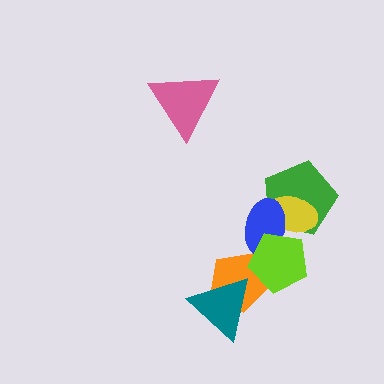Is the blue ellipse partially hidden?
Yes, it is partially covered by another shape.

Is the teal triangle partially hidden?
No, no other shape covers it.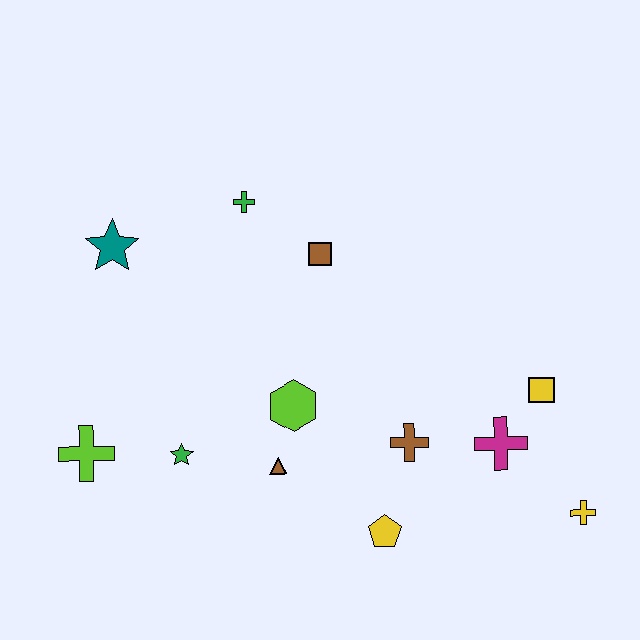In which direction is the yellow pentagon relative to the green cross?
The yellow pentagon is below the green cross.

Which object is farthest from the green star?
The yellow cross is farthest from the green star.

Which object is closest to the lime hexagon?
The brown triangle is closest to the lime hexagon.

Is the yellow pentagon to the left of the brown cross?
Yes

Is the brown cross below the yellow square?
Yes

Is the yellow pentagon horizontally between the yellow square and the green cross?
Yes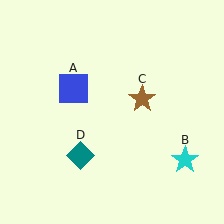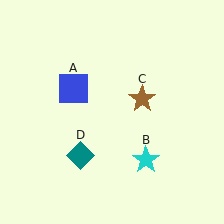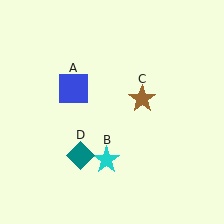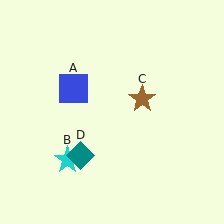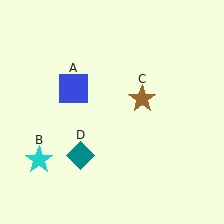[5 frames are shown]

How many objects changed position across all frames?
1 object changed position: cyan star (object B).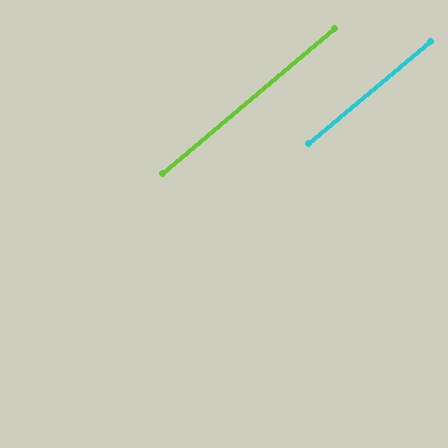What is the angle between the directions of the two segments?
Approximately 0 degrees.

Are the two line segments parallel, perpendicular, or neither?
Parallel — their directions differ by only 0.4°.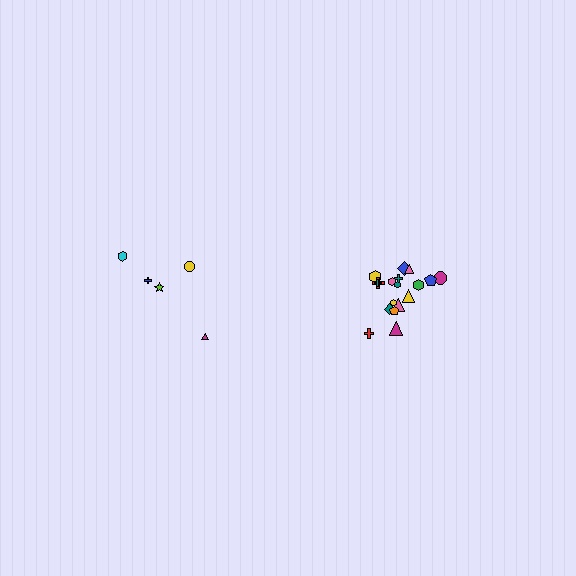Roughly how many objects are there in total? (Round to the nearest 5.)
Roughly 25 objects in total.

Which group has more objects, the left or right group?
The right group.